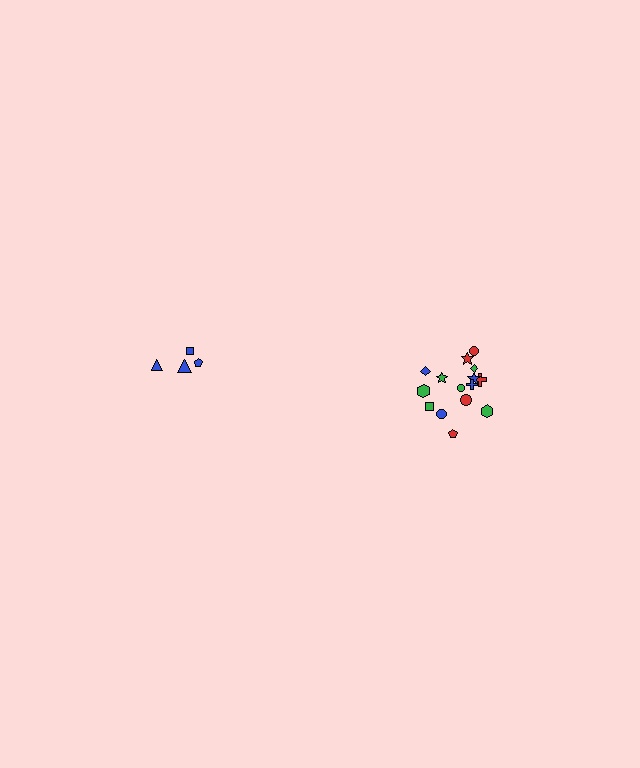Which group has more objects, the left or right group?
The right group.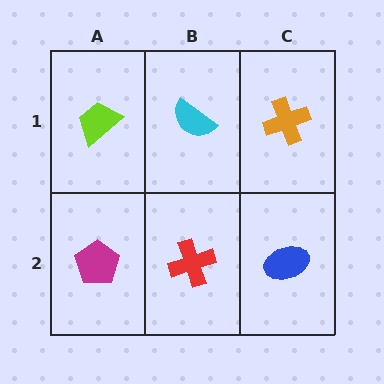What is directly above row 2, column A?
A lime trapezoid.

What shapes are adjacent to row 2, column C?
An orange cross (row 1, column C), a red cross (row 2, column B).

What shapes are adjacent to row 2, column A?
A lime trapezoid (row 1, column A), a red cross (row 2, column B).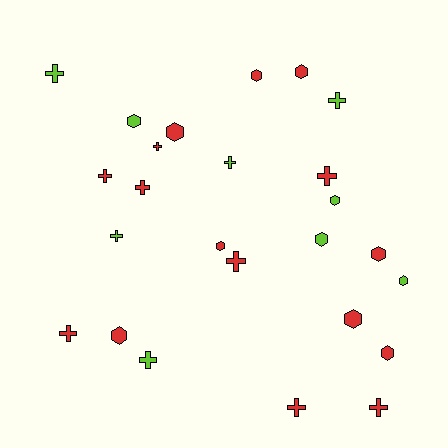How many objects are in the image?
There are 25 objects.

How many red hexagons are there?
There are 8 red hexagons.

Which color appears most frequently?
Red, with 16 objects.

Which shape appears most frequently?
Cross, with 13 objects.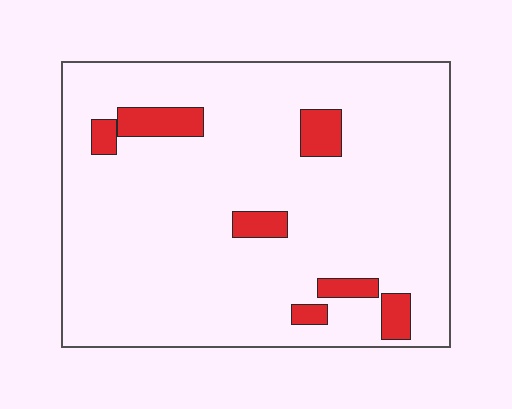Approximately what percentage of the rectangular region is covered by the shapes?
Approximately 10%.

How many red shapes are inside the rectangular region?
7.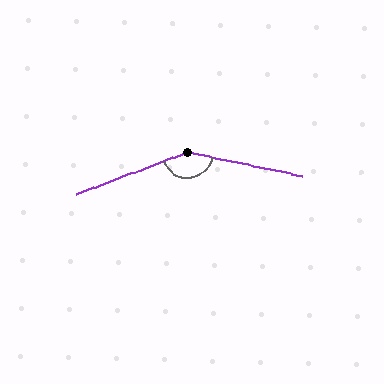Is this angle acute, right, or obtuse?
It is obtuse.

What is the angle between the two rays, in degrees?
Approximately 148 degrees.